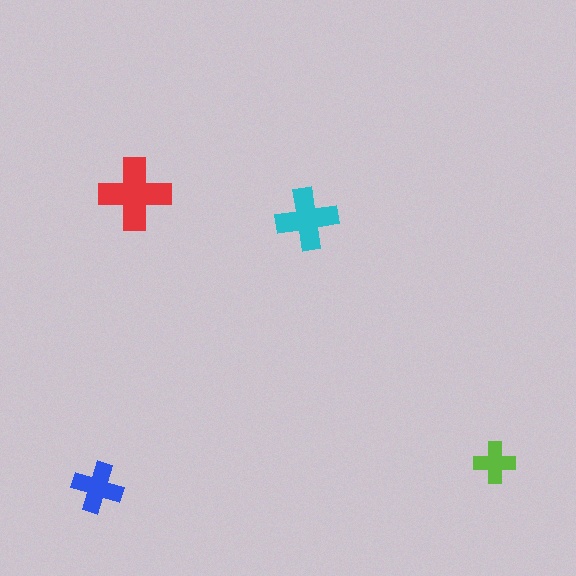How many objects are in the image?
There are 4 objects in the image.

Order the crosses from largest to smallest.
the red one, the cyan one, the blue one, the lime one.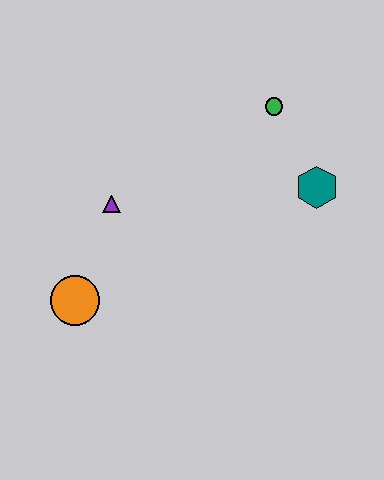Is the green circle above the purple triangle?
Yes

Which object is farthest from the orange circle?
The green circle is farthest from the orange circle.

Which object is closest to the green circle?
The teal hexagon is closest to the green circle.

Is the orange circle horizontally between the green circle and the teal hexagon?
No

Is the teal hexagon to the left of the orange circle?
No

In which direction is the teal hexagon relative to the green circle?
The teal hexagon is below the green circle.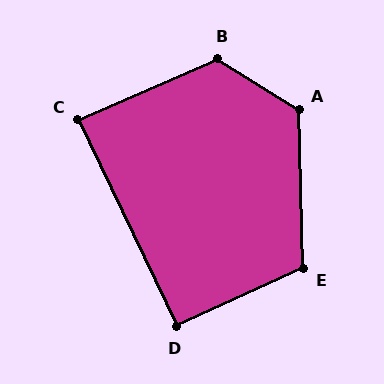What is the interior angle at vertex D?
Approximately 91 degrees (approximately right).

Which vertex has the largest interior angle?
B, at approximately 125 degrees.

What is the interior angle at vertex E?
Approximately 113 degrees (obtuse).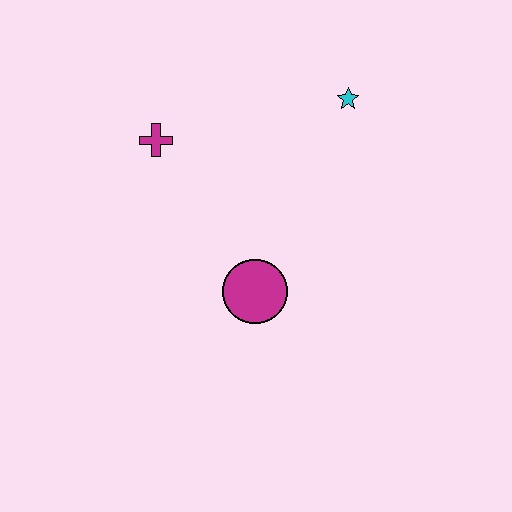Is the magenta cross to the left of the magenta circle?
Yes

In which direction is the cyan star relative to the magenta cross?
The cyan star is to the right of the magenta cross.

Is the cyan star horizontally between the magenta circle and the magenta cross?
No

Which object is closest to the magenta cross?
The magenta circle is closest to the magenta cross.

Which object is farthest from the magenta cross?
The cyan star is farthest from the magenta cross.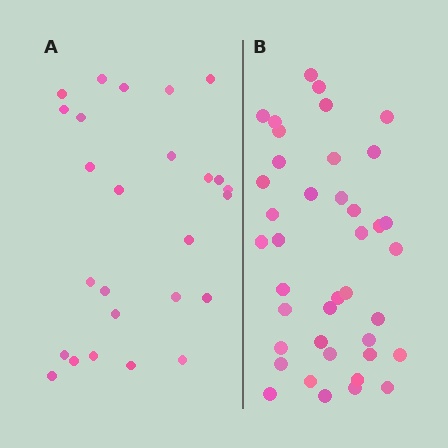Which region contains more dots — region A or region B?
Region B (the right region) has more dots.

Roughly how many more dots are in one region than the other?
Region B has approximately 15 more dots than region A.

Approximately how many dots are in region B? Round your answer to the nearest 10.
About 40 dots.